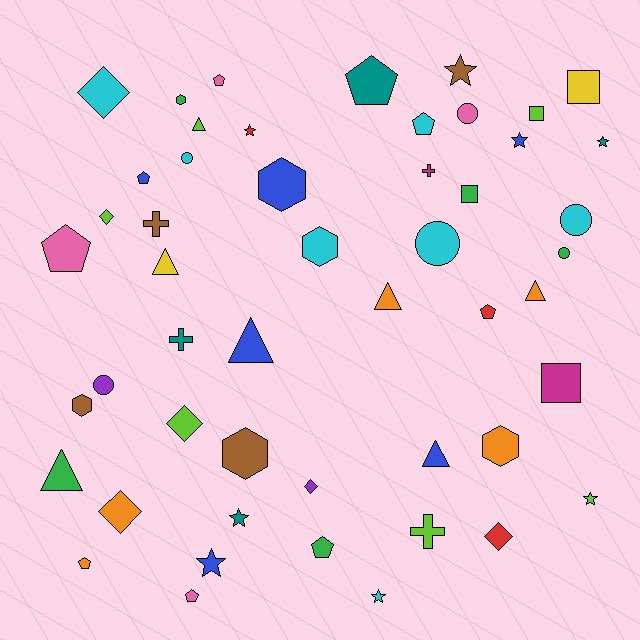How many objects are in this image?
There are 50 objects.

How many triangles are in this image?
There are 7 triangles.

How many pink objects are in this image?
There are 4 pink objects.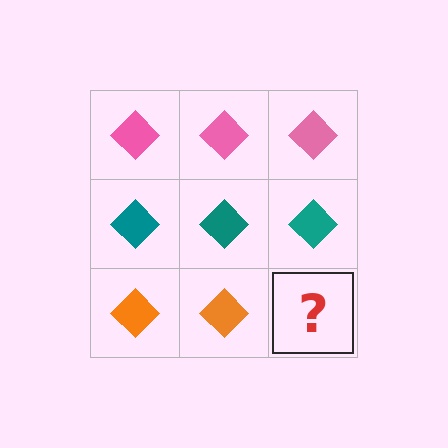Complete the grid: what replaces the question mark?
The question mark should be replaced with an orange diamond.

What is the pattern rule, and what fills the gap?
The rule is that each row has a consistent color. The gap should be filled with an orange diamond.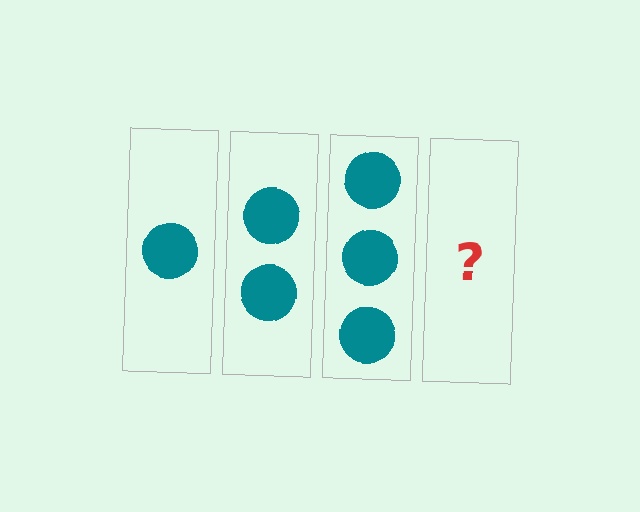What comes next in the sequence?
The next element should be 4 circles.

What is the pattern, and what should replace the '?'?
The pattern is that each step adds one more circle. The '?' should be 4 circles.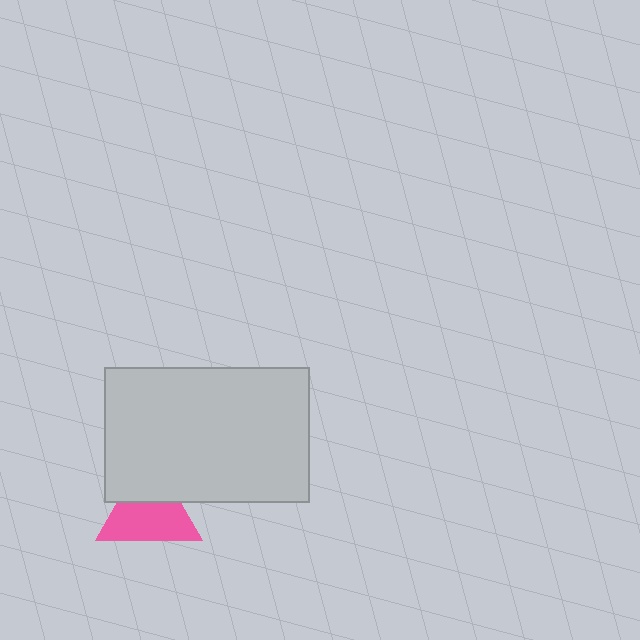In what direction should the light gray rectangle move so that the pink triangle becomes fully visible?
The light gray rectangle should move up. That is the shortest direction to clear the overlap and leave the pink triangle fully visible.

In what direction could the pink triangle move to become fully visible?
The pink triangle could move down. That would shift it out from behind the light gray rectangle entirely.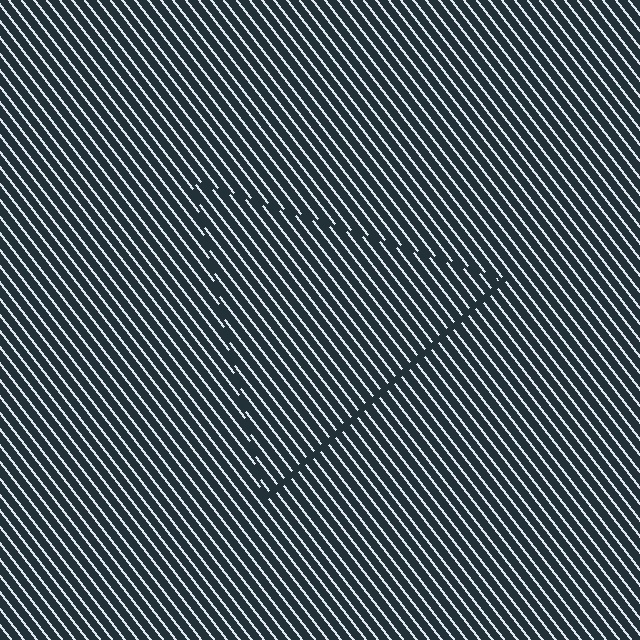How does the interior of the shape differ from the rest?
The interior of the shape contains the same grating, shifted by half a period — the contour is defined by the phase discontinuity where line-ends from the inner and outer gratings abut.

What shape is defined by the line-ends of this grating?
An illusory triangle. The interior of the shape contains the same grating, shifted by half a period — the contour is defined by the phase discontinuity where line-ends from the inner and outer gratings abut.